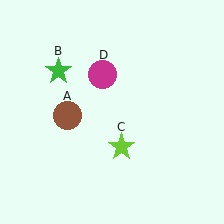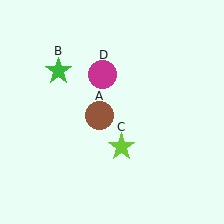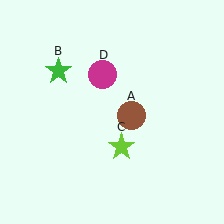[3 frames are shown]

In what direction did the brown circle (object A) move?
The brown circle (object A) moved right.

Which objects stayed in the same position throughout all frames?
Green star (object B) and lime star (object C) and magenta circle (object D) remained stationary.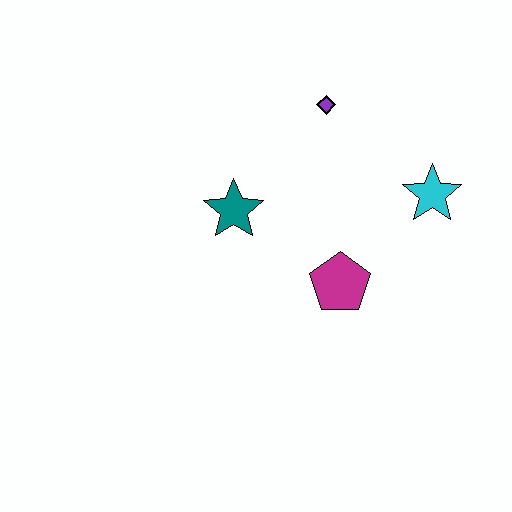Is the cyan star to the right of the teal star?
Yes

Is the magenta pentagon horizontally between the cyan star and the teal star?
Yes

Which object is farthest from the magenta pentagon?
The purple diamond is farthest from the magenta pentagon.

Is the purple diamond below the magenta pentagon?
No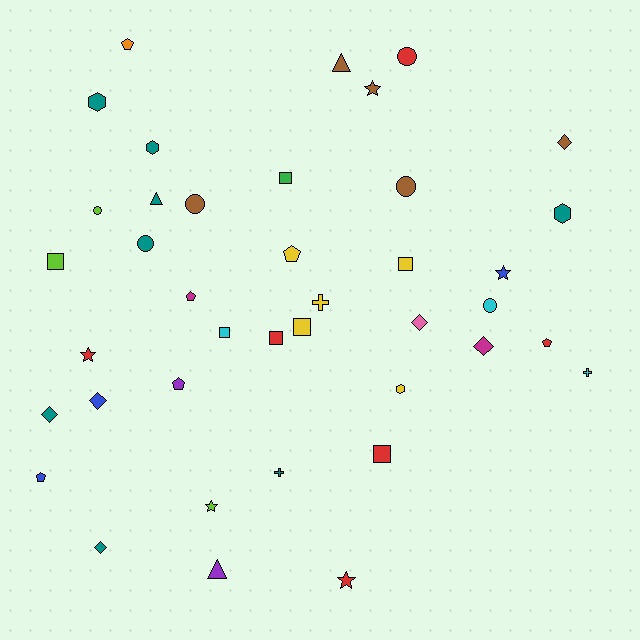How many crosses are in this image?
There are 3 crosses.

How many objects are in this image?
There are 40 objects.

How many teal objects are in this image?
There are 8 teal objects.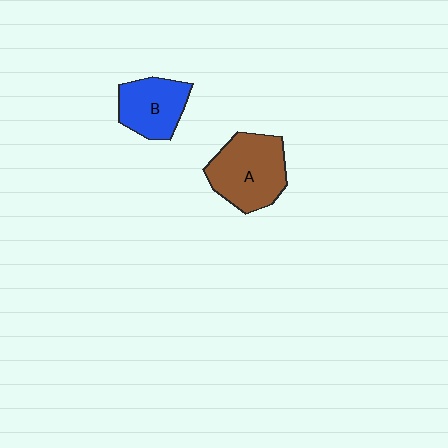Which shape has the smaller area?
Shape B (blue).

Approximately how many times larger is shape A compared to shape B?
Approximately 1.4 times.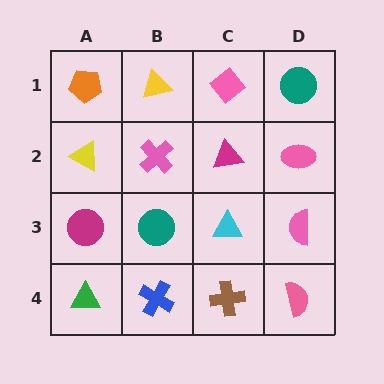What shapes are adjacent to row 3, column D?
A pink ellipse (row 2, column D), a pink semicircle (row 4, column D), a cyan triangle (row 3, column C).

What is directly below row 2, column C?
A cyan triangle.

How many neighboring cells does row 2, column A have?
3.